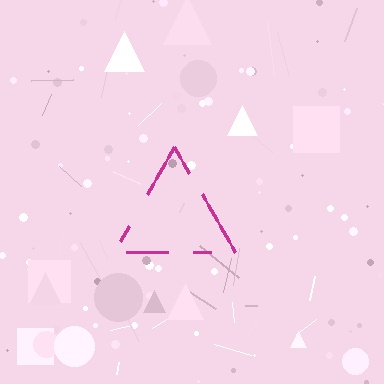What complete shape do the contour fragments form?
The contour fragments form a triangle.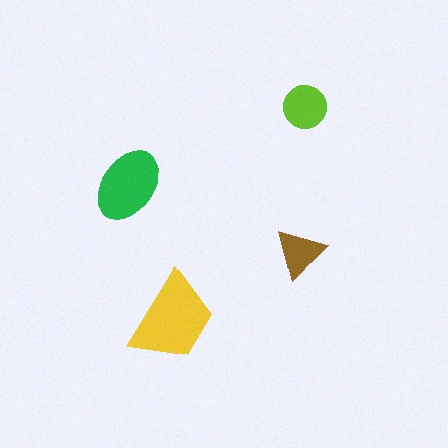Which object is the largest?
The yellow trapezoid.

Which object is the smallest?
The brown triangle.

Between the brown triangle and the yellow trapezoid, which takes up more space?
The yellow trapezoid.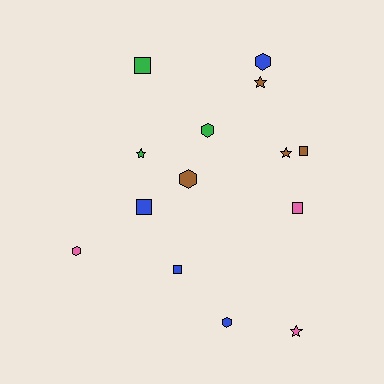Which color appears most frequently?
Brown, with 4 objects.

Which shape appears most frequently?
Hexagon, with 5 objects.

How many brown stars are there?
There are 2 brown stars.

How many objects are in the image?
There are 14 objects.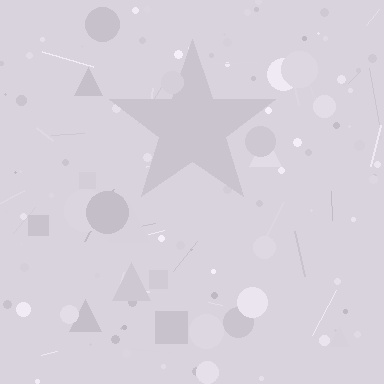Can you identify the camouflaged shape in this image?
The camouflaged shape is a star.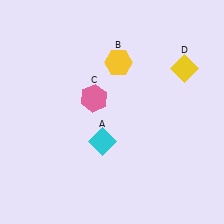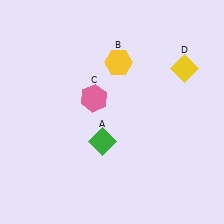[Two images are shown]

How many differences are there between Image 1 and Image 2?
There is 1 difference between the two images.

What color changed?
The diamond (A) changed from cyan in Image 1 to green in Image 2.